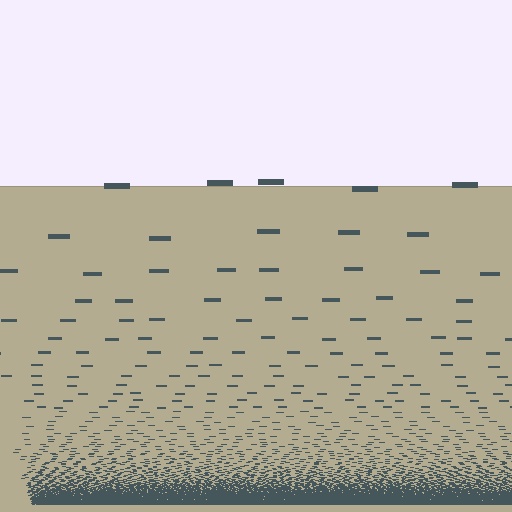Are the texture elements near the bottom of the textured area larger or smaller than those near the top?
Smaller. The gradient is inverted — elements near the bottom are smaller and denser.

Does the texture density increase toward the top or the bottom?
Density increases toward the bottom.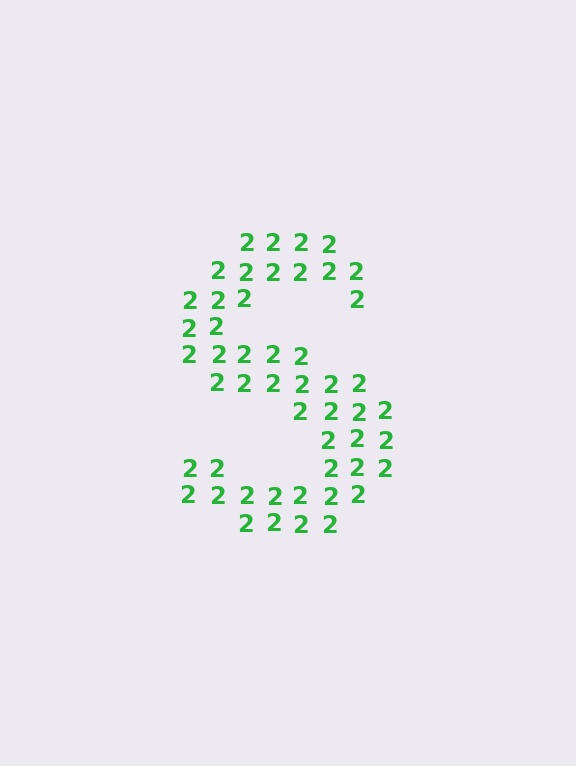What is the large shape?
The large shape is the letter S.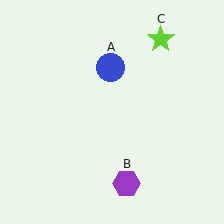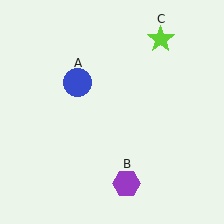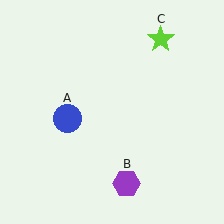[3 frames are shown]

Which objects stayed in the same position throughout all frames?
Purple hexagon (object B) and lime star (object C) remained stationary.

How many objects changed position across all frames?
1 object changed position: blue circle (object A).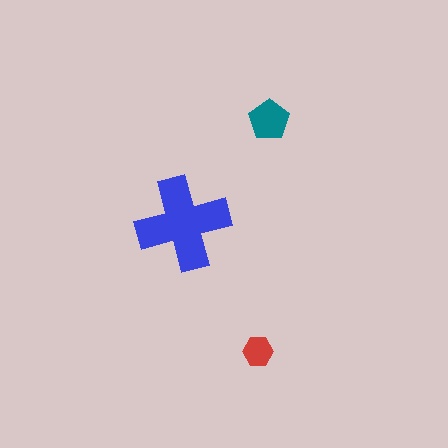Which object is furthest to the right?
The teal pentagon is rightmost.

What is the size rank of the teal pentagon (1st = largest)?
2nd.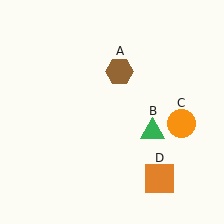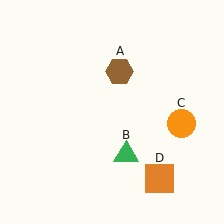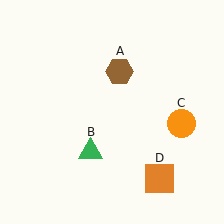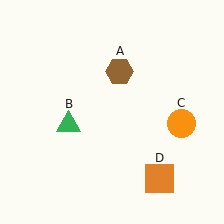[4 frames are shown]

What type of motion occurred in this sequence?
The green triangle (object B) rotated clockwise around the center of the scene.